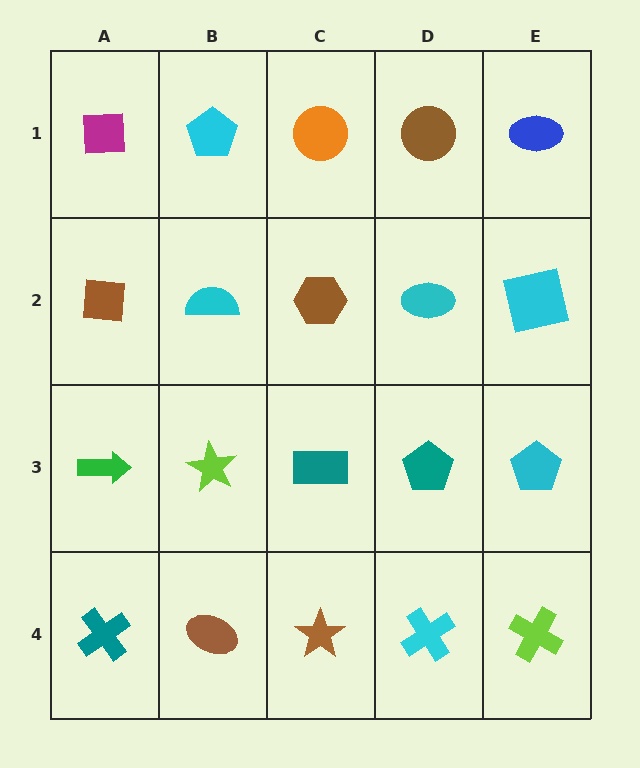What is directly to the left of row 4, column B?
A teal cross.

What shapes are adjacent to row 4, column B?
A lime star (row 3, column B), a teal cross (row 4, column A), a brown star (row 4, column C).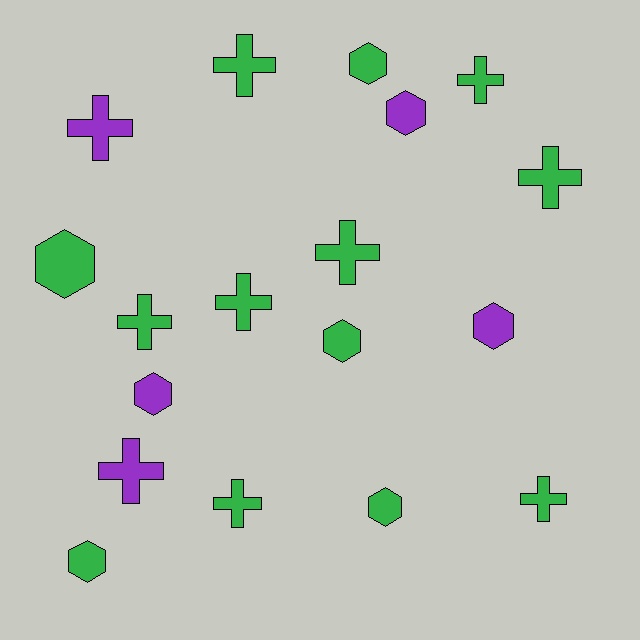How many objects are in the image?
There are 18 objects.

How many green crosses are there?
There are 8 green crosses.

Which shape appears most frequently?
Cross, with 10 objects.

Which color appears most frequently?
Green, with 13 objects.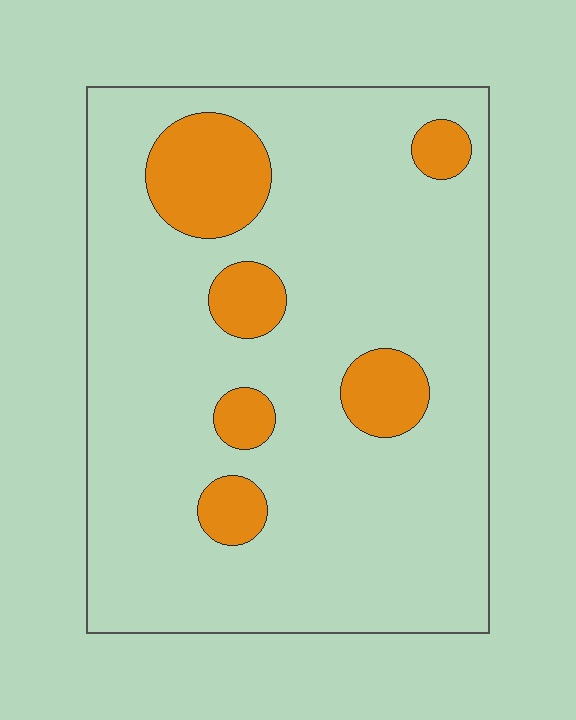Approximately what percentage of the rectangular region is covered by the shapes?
Approximately 15%.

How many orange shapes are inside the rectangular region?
6.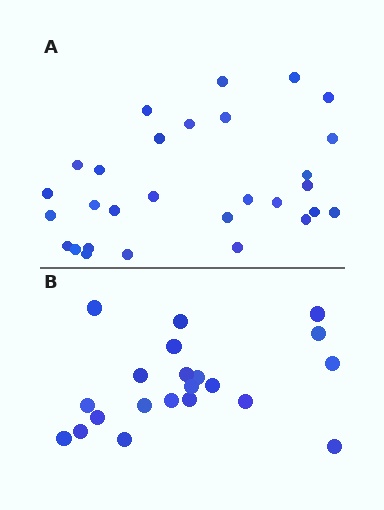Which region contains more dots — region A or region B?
Region A (the top region) has more dots.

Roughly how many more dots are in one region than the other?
Region A has roughly 8 or so more dots than region B.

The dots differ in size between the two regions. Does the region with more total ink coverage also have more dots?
No. Region B has more total ink coverage because its dots are larger, but region A actually contains more individual dots. Total area can be misleading — the number of items is what matters here.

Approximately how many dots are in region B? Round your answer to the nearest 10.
About 20 dots. (The exact count is 21, which rounds to 20.)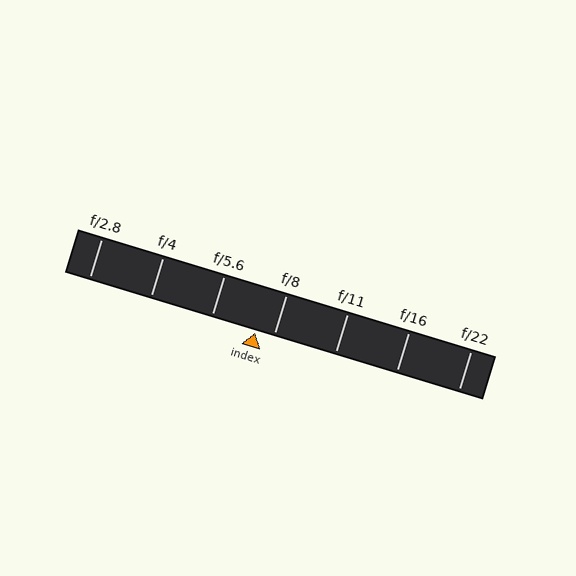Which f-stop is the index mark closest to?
The index mark is closest to f/8.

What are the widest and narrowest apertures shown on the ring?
The widest aperture shown is f/2.8 and the narrowest is f/22.